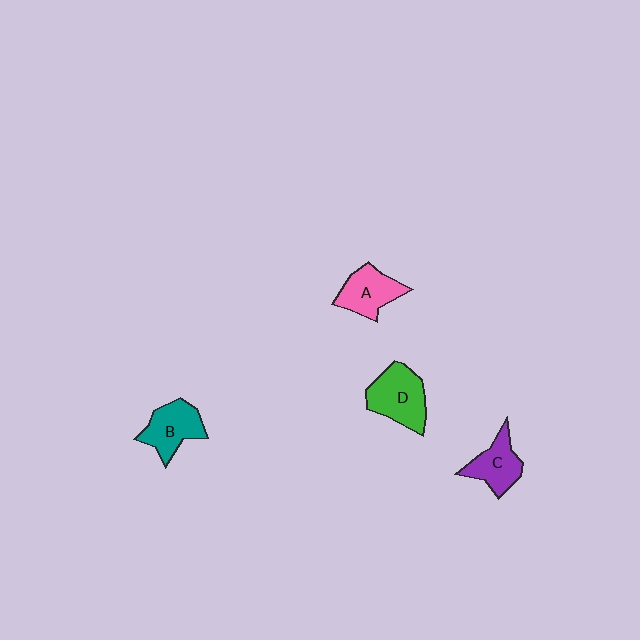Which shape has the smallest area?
Shape C (purple).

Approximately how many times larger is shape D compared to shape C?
Approximately 1.3 times.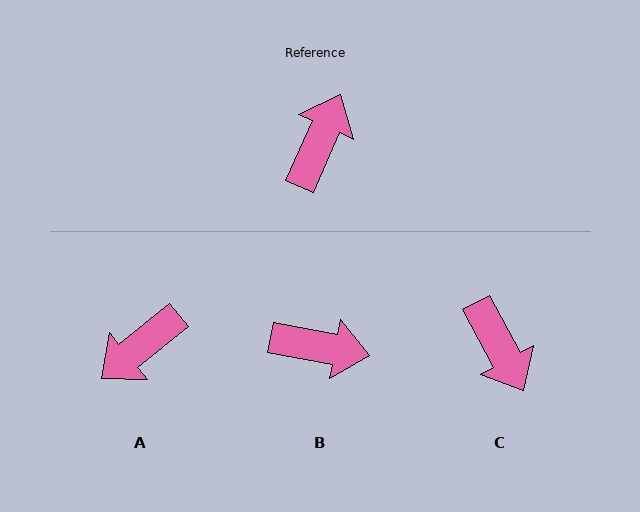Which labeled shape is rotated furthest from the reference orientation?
A, about 153 degrees away.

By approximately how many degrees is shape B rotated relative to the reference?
Approximately 77 degrees clockwise.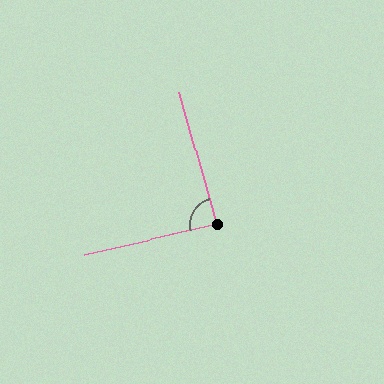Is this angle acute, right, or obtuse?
It is approximately a right angle.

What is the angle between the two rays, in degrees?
Approximately 87 degrees.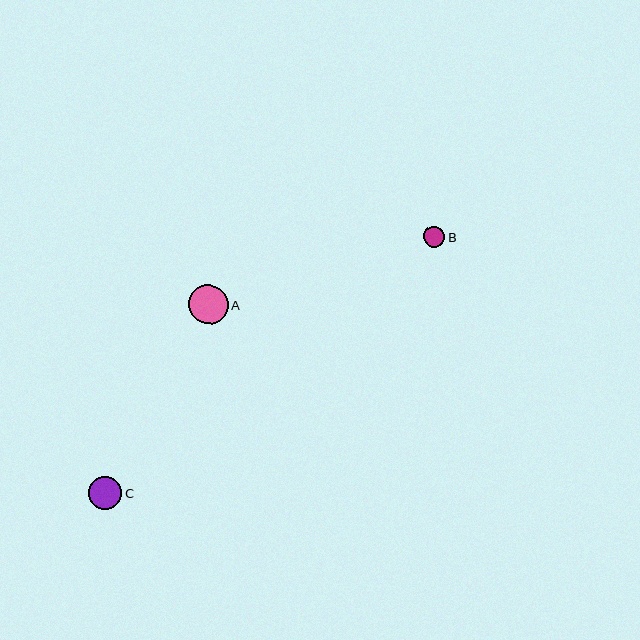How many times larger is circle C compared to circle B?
Circle C is approximately 1.5 times the size of circle B.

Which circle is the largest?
Circle A is the largest with a size of approximately 40 pixels.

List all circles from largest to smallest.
From largest to smallest: A, C, B.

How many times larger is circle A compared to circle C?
Circle A is approximately 1.2 times the size of circle C.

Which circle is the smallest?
Circle B is the smallest with a size of approximately 21 pixels.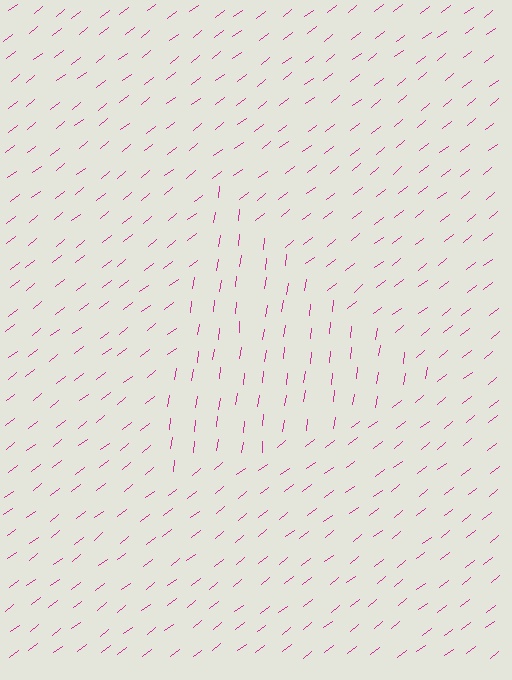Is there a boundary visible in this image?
Yes, there is a texture boundary formed by a change in line orientation.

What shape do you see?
I see a triangle.